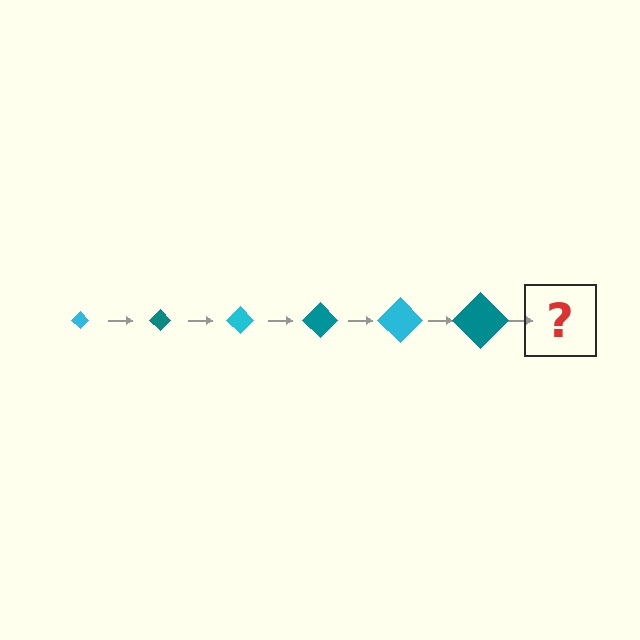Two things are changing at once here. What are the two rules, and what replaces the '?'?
The two rules are that the diamond grows larger each step and the color cycles through cyan and teal. The '?' should be a cyan diamond, larger than the previous one.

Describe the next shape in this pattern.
It should be a cyan diamond, larger than the previous one.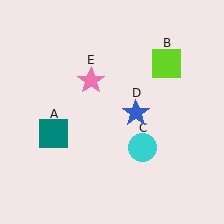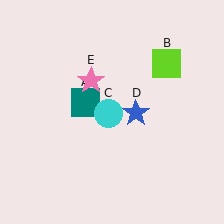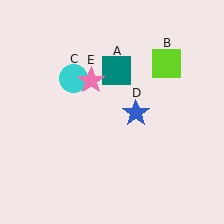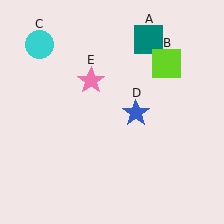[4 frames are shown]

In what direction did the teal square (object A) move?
The teal square (object A) moved up and to the right.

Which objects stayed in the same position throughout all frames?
Lime square (object B) and blue star (object D) and pink star (object E) remained stationary.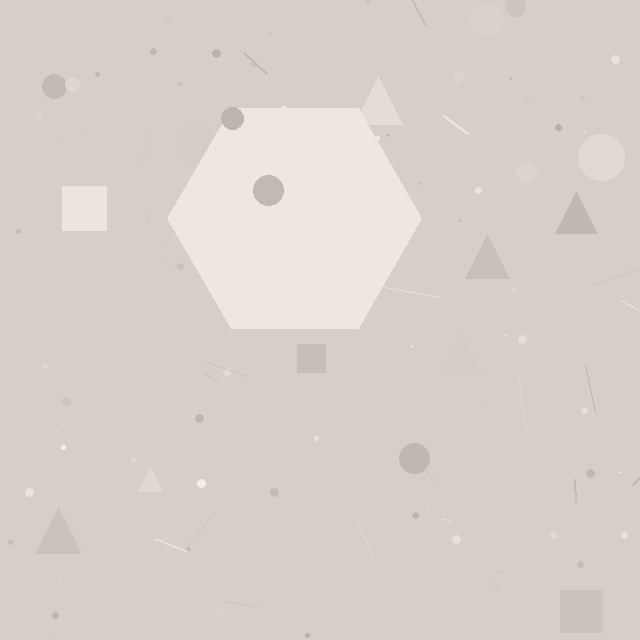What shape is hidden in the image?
A hexagon is hidden in the image.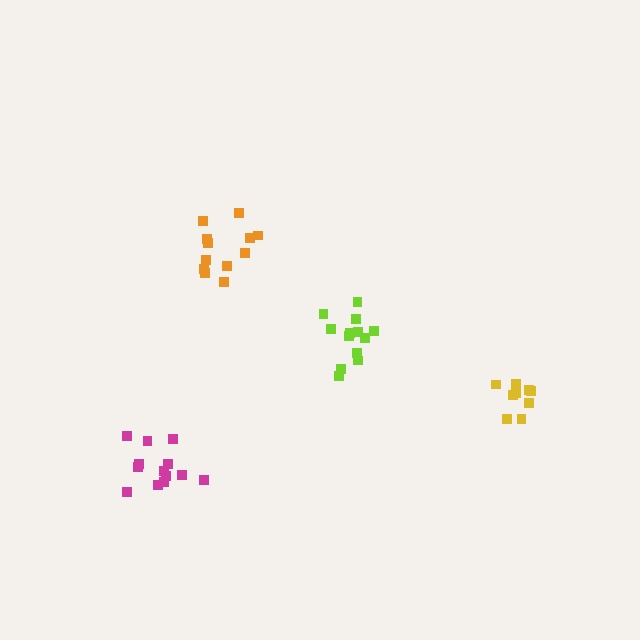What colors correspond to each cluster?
The clusters are colored: lime, magenta, orange, yellow.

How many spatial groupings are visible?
There are 4 spatial groupings.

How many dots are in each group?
Group 1: 13 dots, Group 2: 13 dots, Group 3: 12 dots, Group 4: 10 dots (48 total).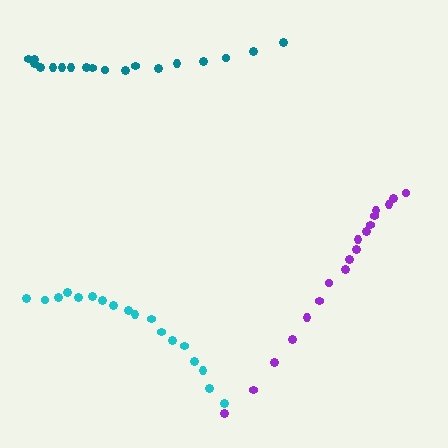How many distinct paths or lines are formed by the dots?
There are 3 distinct paths.